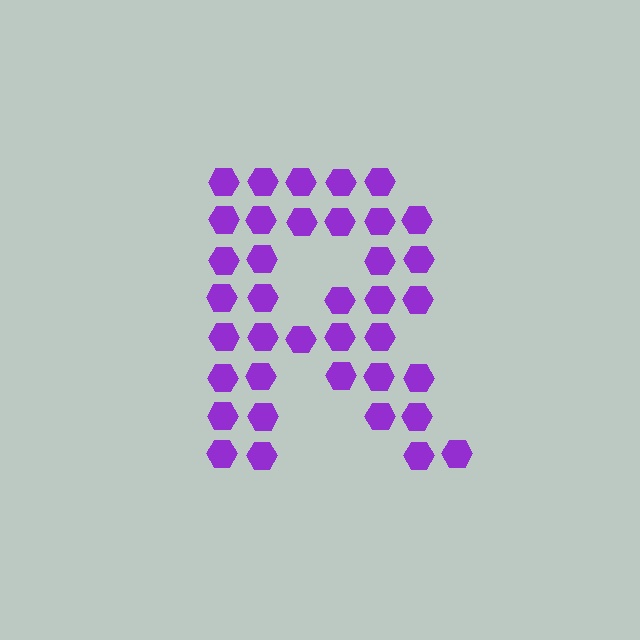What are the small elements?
The small elements are hexagons.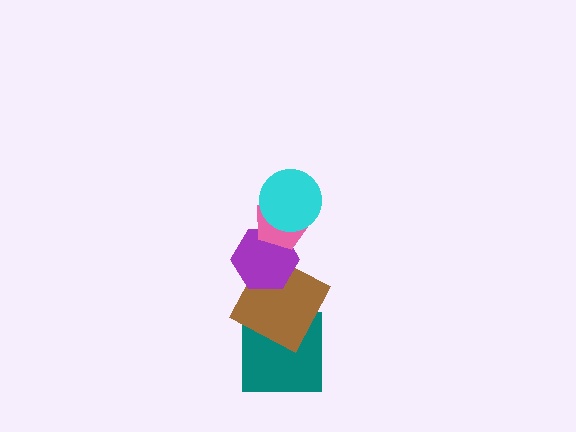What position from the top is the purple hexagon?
The purple hexagon is 3rd from the top.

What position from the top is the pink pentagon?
The pink pentagon is 2nd from the top.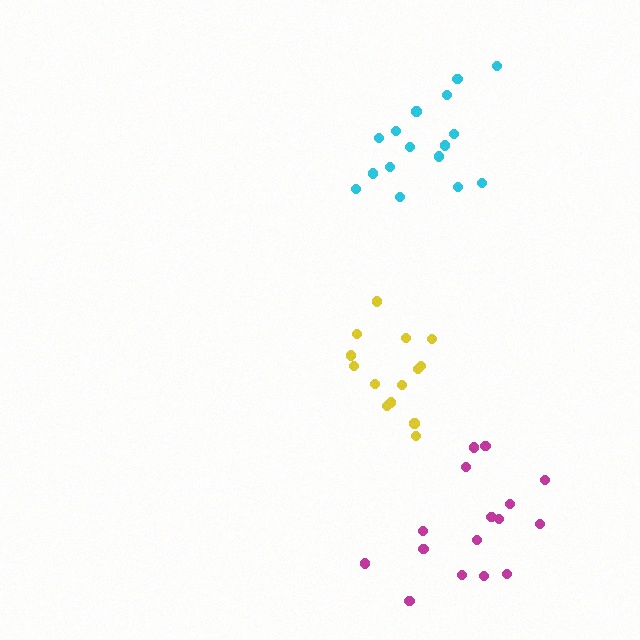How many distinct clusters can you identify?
There are 3 distinct clusters.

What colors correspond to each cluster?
The clusters are colored: magenta, yellow, cyan.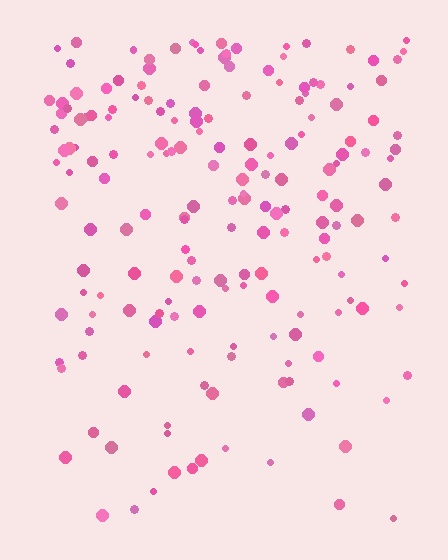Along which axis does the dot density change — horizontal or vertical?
Vertical.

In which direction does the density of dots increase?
From bottom to top, with the top side densest.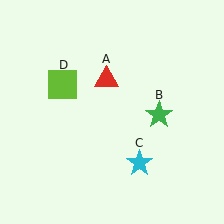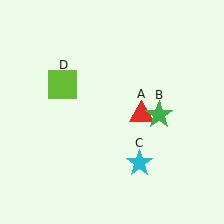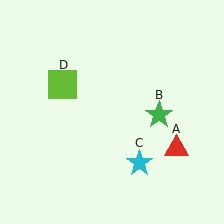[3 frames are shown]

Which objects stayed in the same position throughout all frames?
Green star (object B) and cyan star (object C) and lime square (object D) remained stationary.